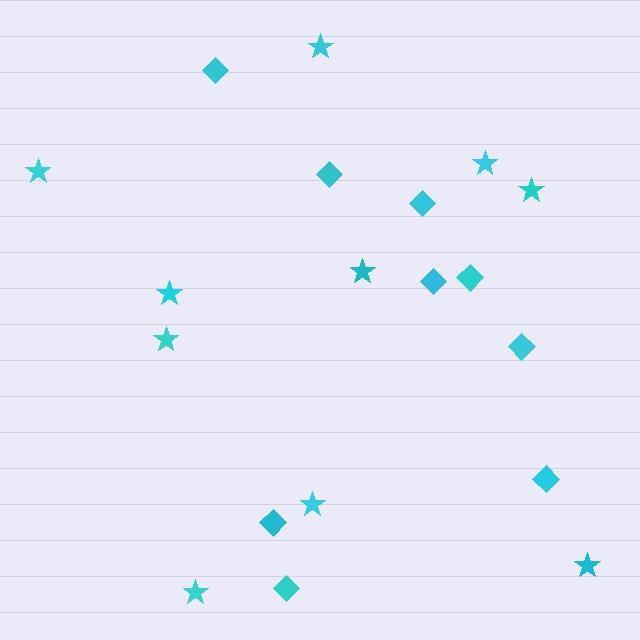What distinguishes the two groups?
There are 2 groups: one group of stars (10) and one group of diamonds (9).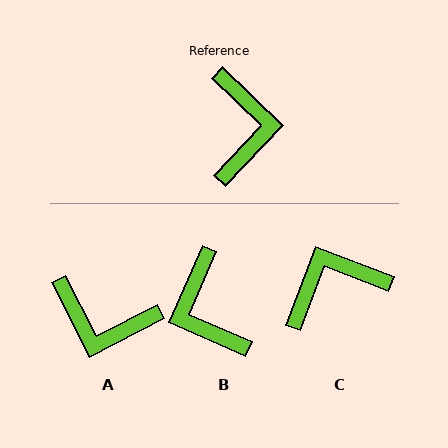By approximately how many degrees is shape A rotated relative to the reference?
Approximately 109 degrees clockwise.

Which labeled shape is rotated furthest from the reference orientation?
B, about 160 degrees away.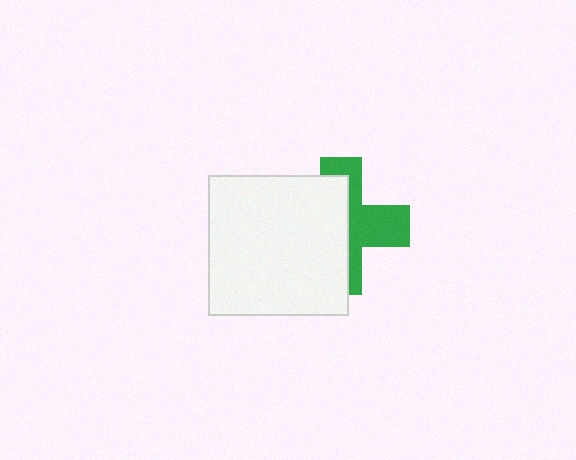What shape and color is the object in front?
The object in front is a white square.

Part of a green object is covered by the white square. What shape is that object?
It is a cross.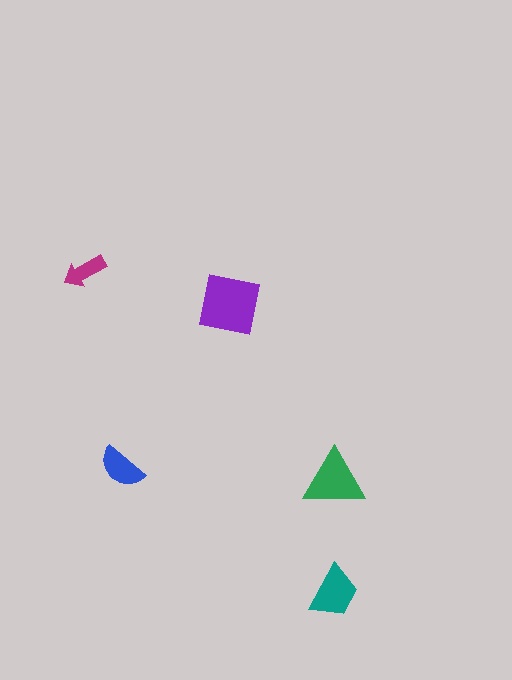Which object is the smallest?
The magenta arrow.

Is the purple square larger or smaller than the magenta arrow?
Larger.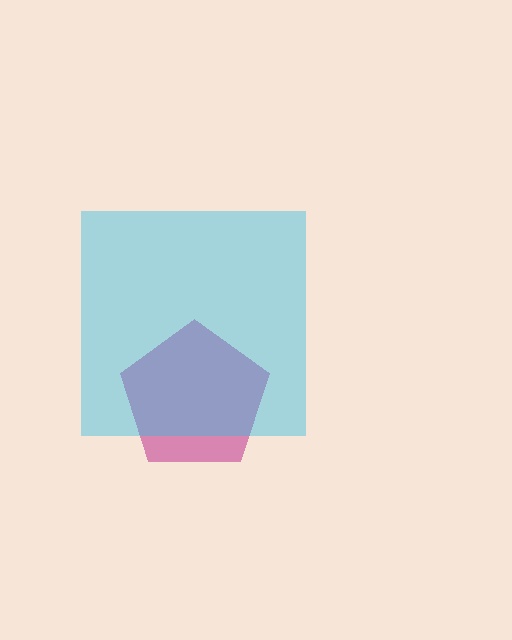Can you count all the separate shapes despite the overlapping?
Yes, there are 2 separate shapes.